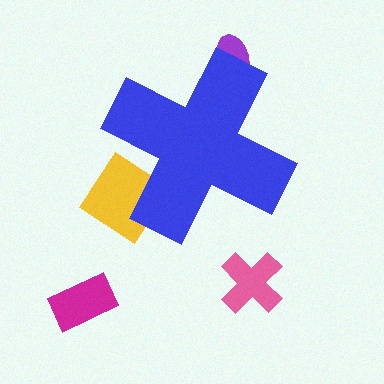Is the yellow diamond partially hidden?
Yes, the yellow diamond is partially hidden behind the blue cross.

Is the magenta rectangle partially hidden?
No, the magenta rectangle is fully visible.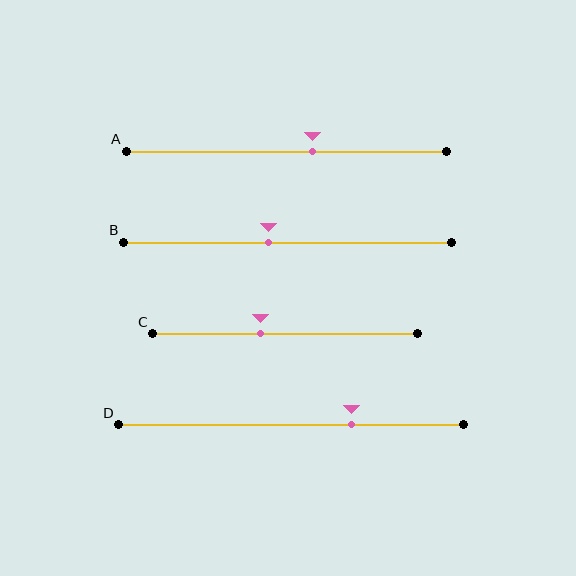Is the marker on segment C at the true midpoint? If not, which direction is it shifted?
No, the marker on segment C is shifted to the left by about 9% of the segment length.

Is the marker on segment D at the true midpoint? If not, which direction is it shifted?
No, the marker on segment D is shifted to the right by about 18% of the segment length.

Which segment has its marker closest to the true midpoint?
Segment B has its marker closest to the true midpoint.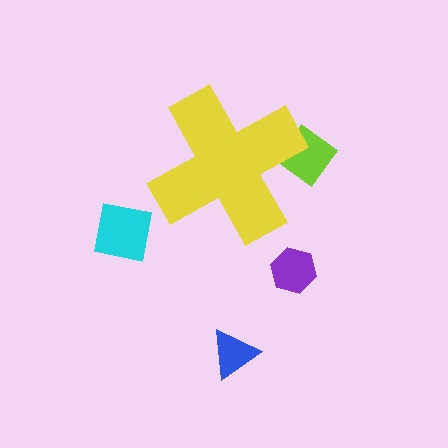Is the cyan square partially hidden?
No, the cyan square is fully visible.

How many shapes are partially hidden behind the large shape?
1 shape is partially hidden.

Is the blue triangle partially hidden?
No, the blue triangle is fully visible.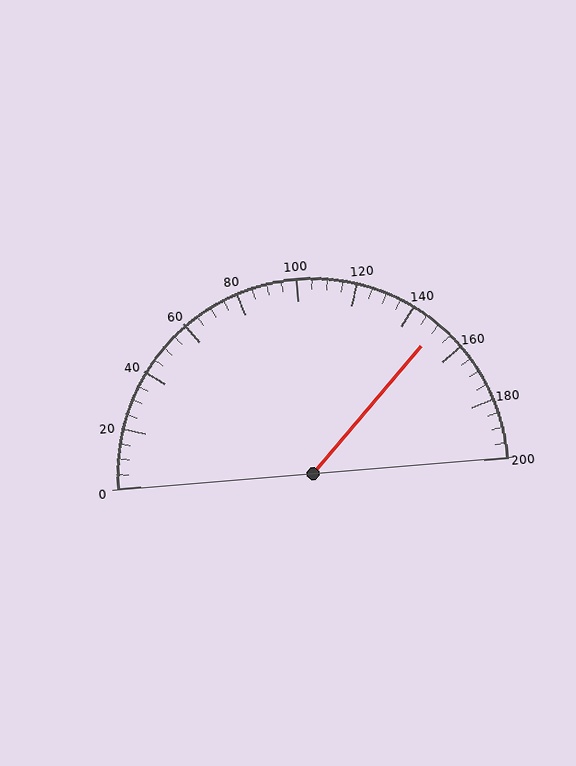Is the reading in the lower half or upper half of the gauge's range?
The reading is in the upper half of the range (0 to 200).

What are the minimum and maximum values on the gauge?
The gauge ranges from 0 to 200.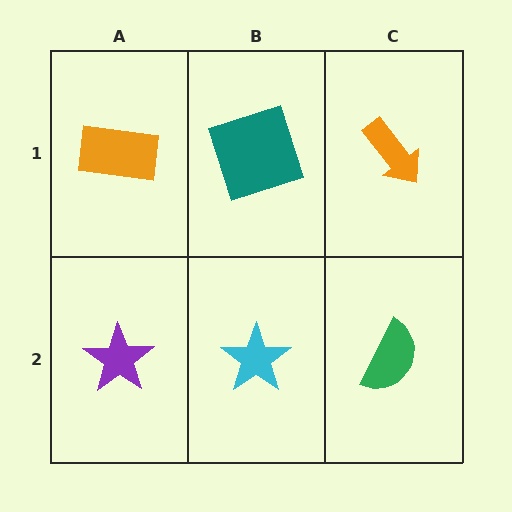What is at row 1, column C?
An orange arrow.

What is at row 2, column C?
A green semicircle.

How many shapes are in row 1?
3 shapes.